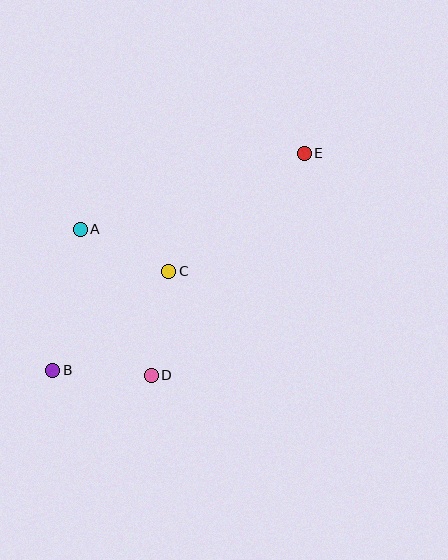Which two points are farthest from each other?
Points B and E are farthest from each other.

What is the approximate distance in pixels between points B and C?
The distance between B and C is approximately 152 pixels.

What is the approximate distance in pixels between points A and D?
The distance between A and D is approximately 162 pixels.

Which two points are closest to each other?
Points A and C are closest to each other.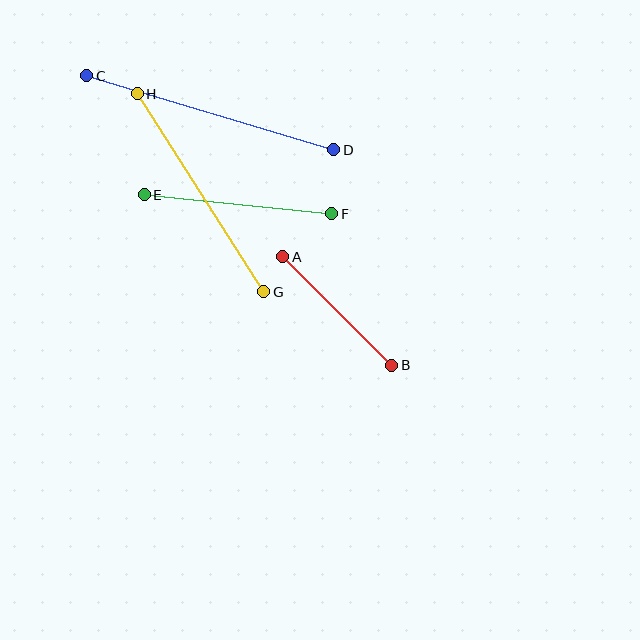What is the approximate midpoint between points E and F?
The midpoint is at approximately (238, 204) pixels.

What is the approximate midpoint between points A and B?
The midpoint is at approximately (337, 311) pixels.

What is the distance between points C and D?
The distance is approximately 258 pixels.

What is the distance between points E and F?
The distance is approximately 188 pixels.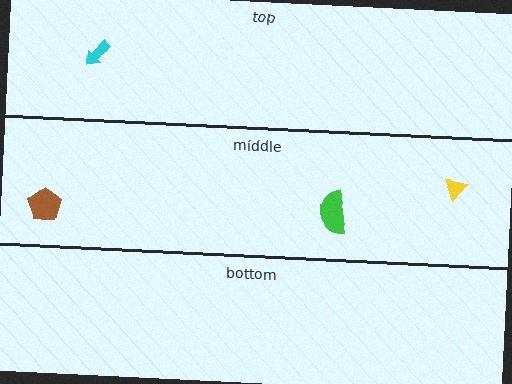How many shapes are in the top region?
1.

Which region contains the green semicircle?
The middle region.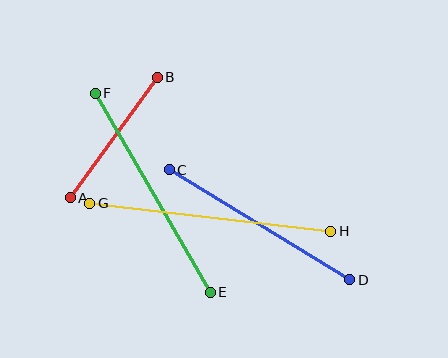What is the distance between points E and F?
The distance is approximately 230 pixels.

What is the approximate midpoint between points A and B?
The midpoint is at approximately (114, 138) pixels.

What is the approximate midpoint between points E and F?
The midpoint is at approximately (153, 193) pixels.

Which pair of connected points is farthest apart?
Points G and H are farthest apart.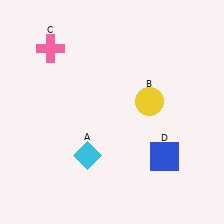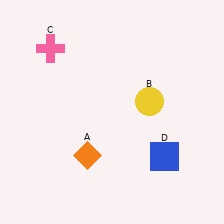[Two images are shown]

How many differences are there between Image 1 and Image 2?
There is 1 difference between the two images.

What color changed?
The diamond (A) changed from cyan in Image 1 to orange in Image 2.